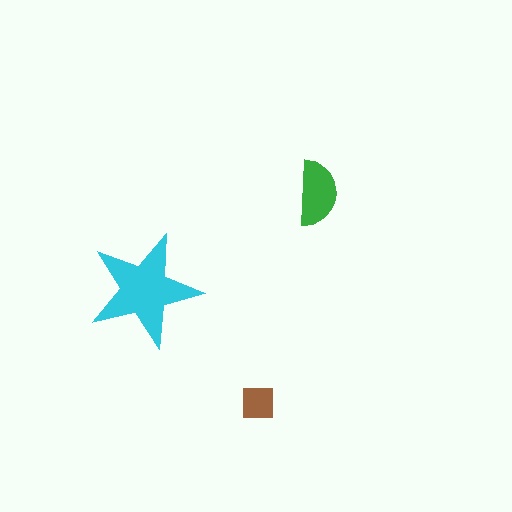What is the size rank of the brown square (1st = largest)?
3rd.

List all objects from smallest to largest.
The brown square, the green semicircle, the cyan star.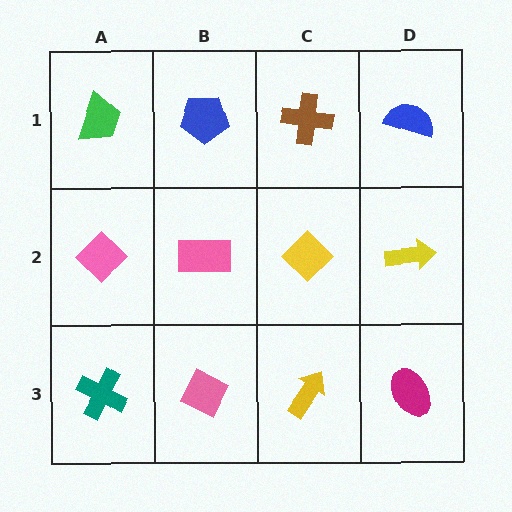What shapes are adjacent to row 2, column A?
A green trapezoid (row 1, column A), a teal cross (row 3, column A), a pink rectangle (row 2, column B).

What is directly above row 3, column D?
A yellow arrow.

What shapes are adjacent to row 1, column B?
A pink rectangle (row 2, column B), a green trapezoid (row 1, column A), a brown cross (row 1, column C).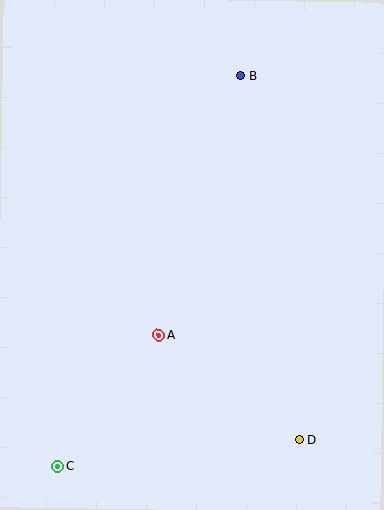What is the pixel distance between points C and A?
The distance between C and A is 166 pixels.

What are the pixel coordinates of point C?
Point C is at (57, 466).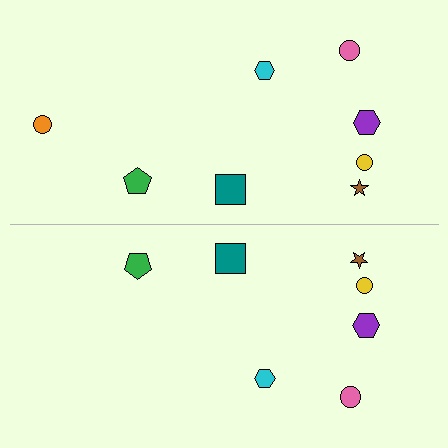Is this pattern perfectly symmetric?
No, the pattern is not perfectly symmetric. A orange circle is missing from the bottom side.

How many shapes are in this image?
There are 15 shapes in this image.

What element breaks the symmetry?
A orange circle is missing from the bottom side.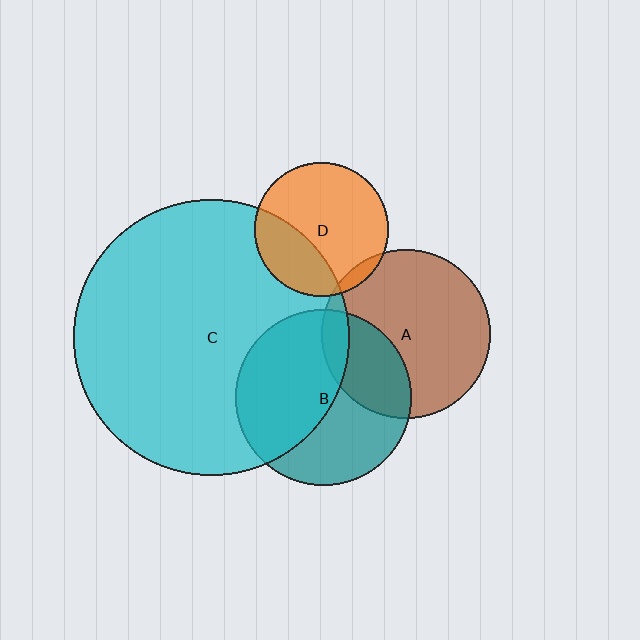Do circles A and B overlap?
Yes.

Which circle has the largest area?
Circle C (cyan).